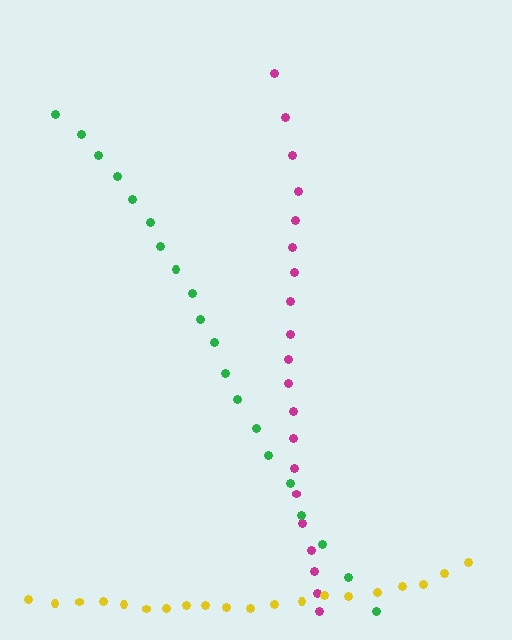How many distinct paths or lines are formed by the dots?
There are 3 distinct paths.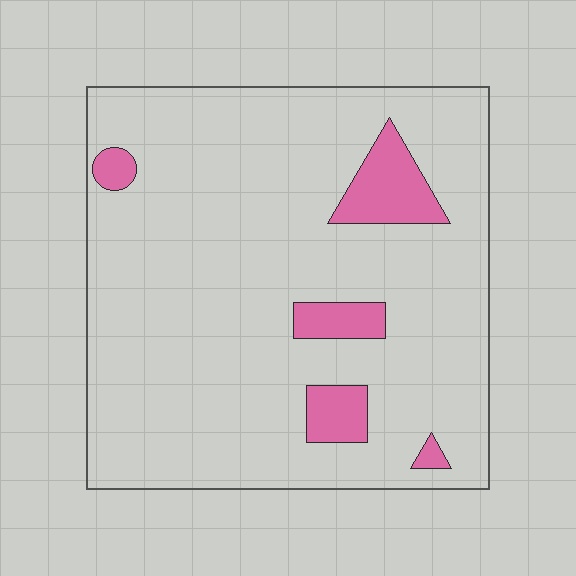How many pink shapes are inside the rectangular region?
5.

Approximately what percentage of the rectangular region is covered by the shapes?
Approximately 10%.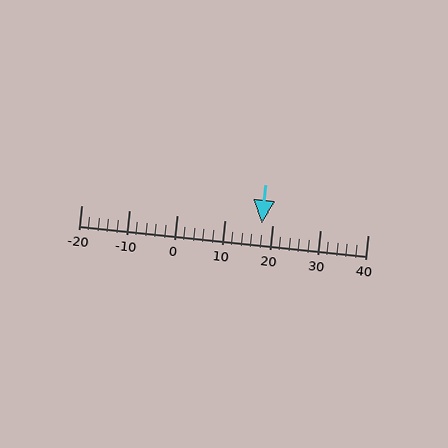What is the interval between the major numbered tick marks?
The major tick marks are spaced 10 units apart.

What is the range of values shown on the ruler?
The ruler shows values from -20 to 40.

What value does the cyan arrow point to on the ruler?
The cyan arrow points to approximately 18.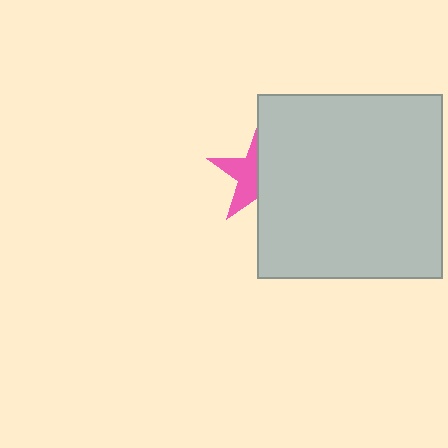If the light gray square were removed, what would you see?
You would see the complete pink star.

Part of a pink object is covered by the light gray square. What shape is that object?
It is a star.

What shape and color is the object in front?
The object in front is a light gray square.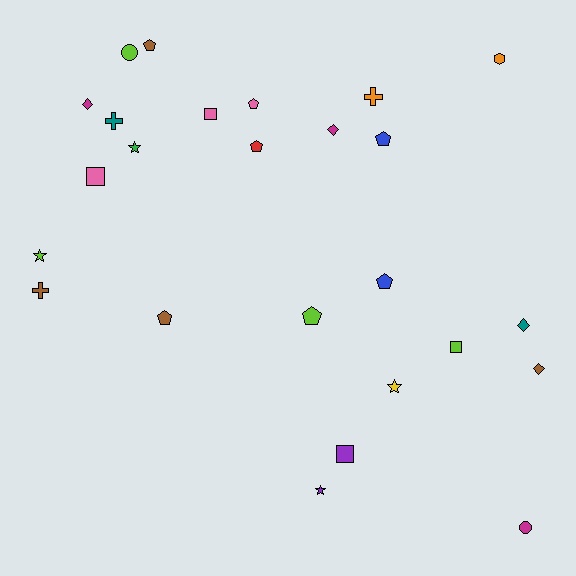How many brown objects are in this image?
There are 4 brown objects.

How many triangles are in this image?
There are no triangles.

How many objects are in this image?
There are 25 objects.